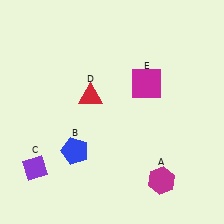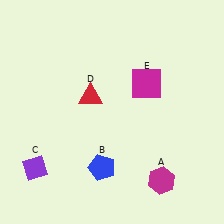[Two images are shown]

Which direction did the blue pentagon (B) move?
The blue pentagon (B) moved right.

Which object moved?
The blue pentagon (B) moved right.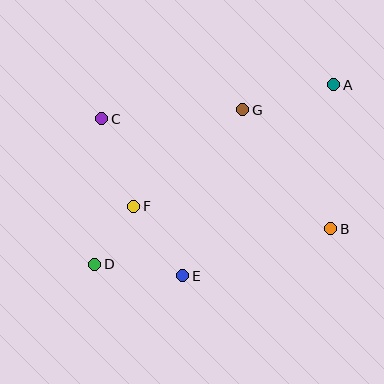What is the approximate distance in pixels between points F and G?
The distance between F and G is approximately 146 pixels.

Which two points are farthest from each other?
Points A and D are farthest from each other.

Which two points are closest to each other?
Points D and F are closest to each other.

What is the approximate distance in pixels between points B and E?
The distance between B and E is approximately 155 pixels.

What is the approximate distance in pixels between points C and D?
The distance between C and D is approximately 146 pixels.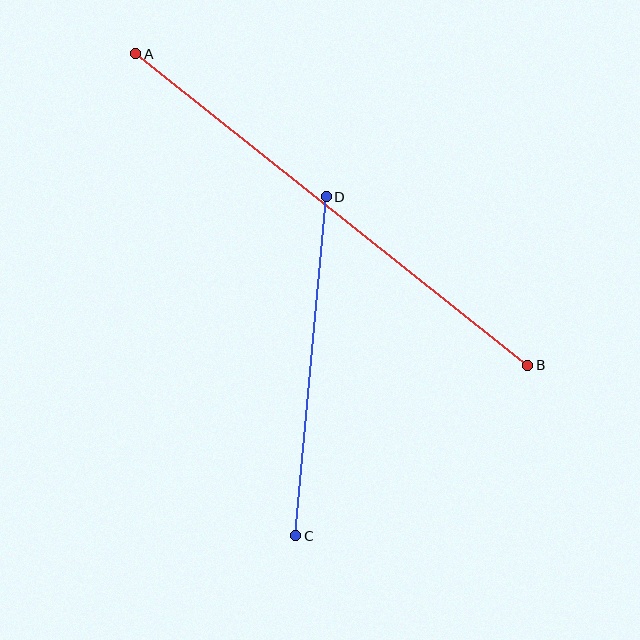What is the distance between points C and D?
The distance is approximately 340 pixels.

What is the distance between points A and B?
The distance is approximately 500 pixels.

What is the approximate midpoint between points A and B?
The midpoint is at approximately (332, 210) pixels.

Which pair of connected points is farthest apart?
Points A and B are farthest apart.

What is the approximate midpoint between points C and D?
The midpoint is at approximately (311, 366) pixels.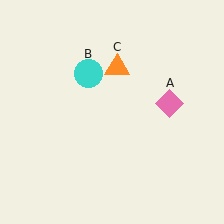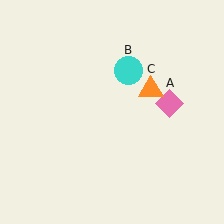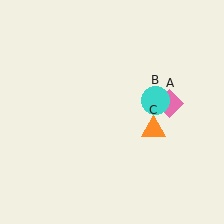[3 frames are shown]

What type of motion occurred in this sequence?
The cyan circle (object B), orange triangle (object C) rotated clockwise around the center of the scene.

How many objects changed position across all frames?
2 objects changed position: cyan circle (object B), orange triangle (object C).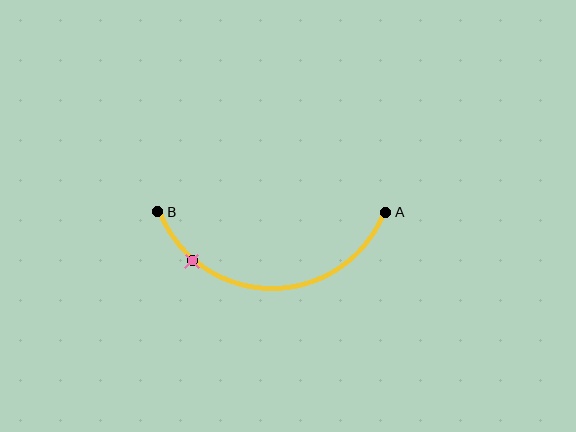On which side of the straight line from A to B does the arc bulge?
The arc bulges below the straight line connecting A and B.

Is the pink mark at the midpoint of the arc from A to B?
No. The pink mark lies on the arc but is closer to endpoint B. The arc midpoint would be at the point on the curve equidistant along the arc from both A and B.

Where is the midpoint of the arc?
The arc midpoint is the point on the curve farthest from the straight line joining A and B. It sits below that line.